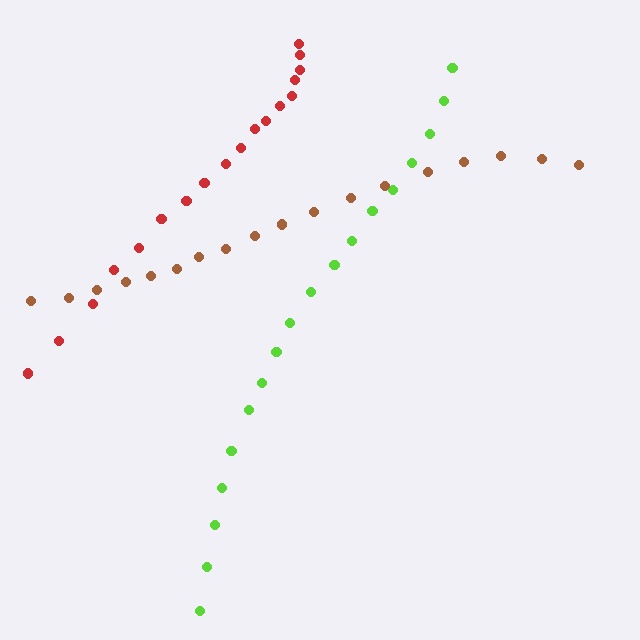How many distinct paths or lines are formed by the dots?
There are 3 distinct paths.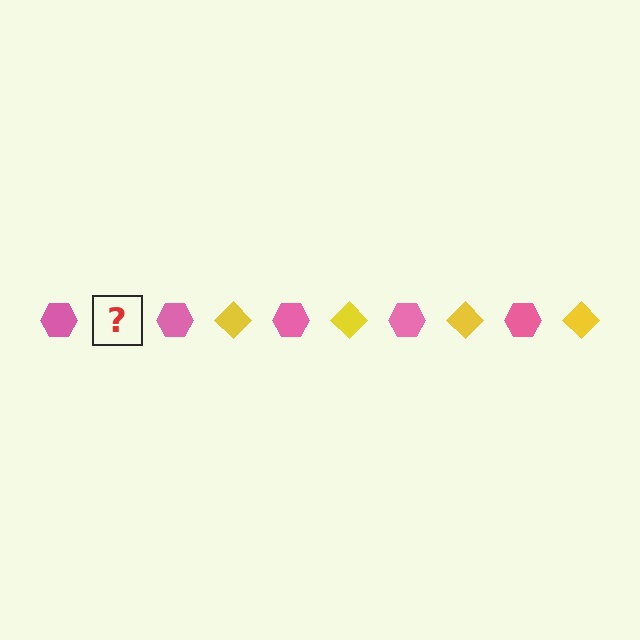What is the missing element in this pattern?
The missing element is a yellow diamond.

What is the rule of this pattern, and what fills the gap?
The rule is that the pattern alternates between pink hexagon and yellow diamond. The gap should be filled with a yellow diamond.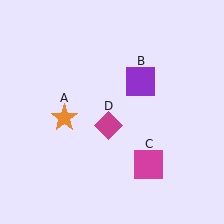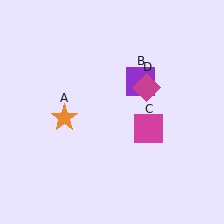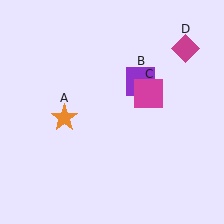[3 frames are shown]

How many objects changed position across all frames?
2 objects changed position: magenta square (object C), magenta diamond (object D).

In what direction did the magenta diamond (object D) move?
The magenta diamond (object D) moved up and to the right.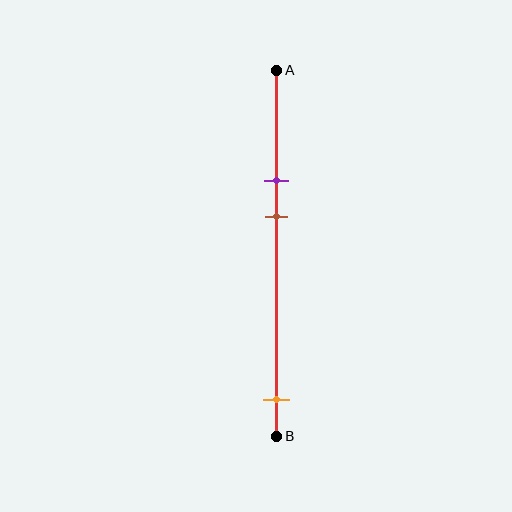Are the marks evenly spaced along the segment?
No, the marks are not evenly spaced.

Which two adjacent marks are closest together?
The purple and brown marks are the closest adjacent pair.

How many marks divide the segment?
There are 3 marks dividing the segment.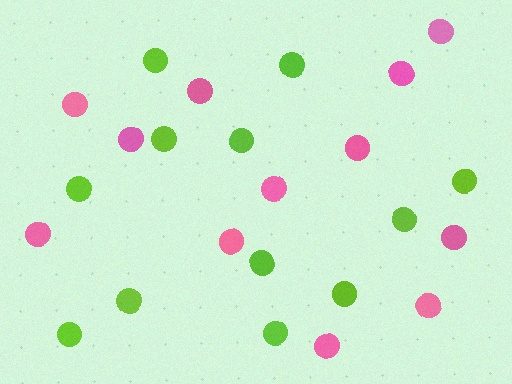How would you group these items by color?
There are 2 groups: one group of lime circles (12) and one group of pink circles (12).